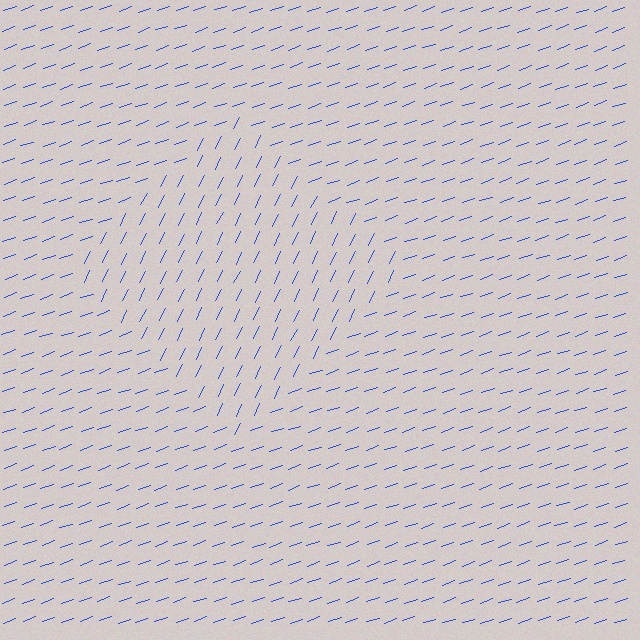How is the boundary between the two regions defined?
The boundary is defined purely by a change in line orientation (approximately 45 degrees difference). All lines are the same color and thickness.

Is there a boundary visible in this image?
Yes, there is a texture boundary formed by a change in line orientation.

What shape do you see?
I see a diamond.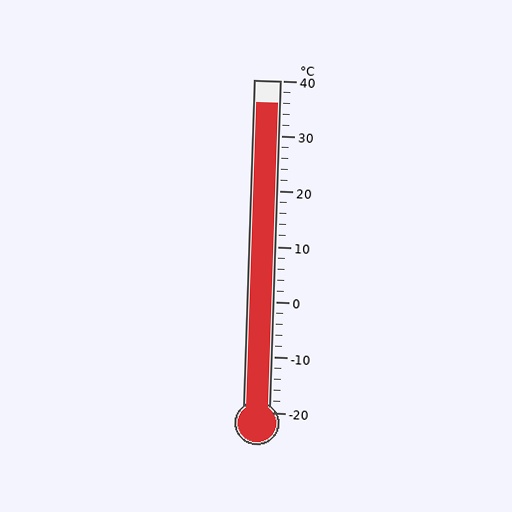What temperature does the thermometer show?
The thermometer shows approximately 36°C.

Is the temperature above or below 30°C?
The temperature is above 30°C.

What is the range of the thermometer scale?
The thermometer scale ranges from -20°C to 40°C.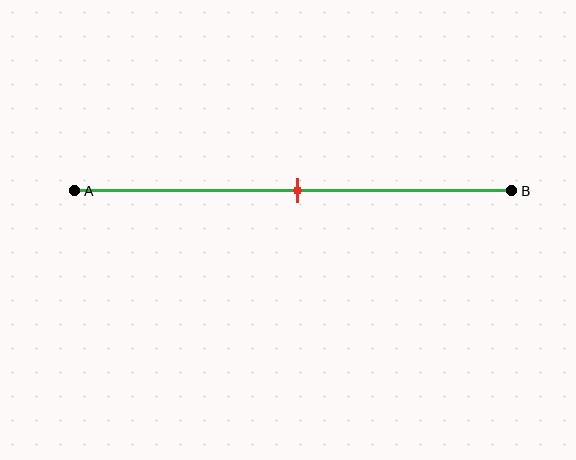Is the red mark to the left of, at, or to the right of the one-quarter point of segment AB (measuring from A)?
The red mark is to the right of the one-quarter point of segment AB.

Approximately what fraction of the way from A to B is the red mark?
The red mark is approximately 50% of the way from A to B.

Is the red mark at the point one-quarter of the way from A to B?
No, the mark is at about 50% from A, not at the 25% one-quarter point.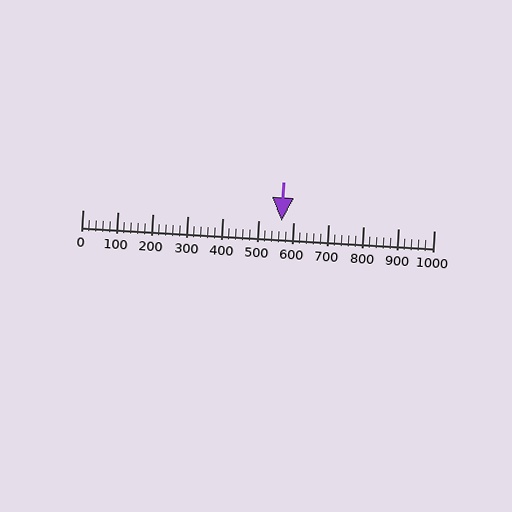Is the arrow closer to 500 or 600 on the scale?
The arrow is closer to 600.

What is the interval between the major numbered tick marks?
The major tick marks are spaced 100 units apart.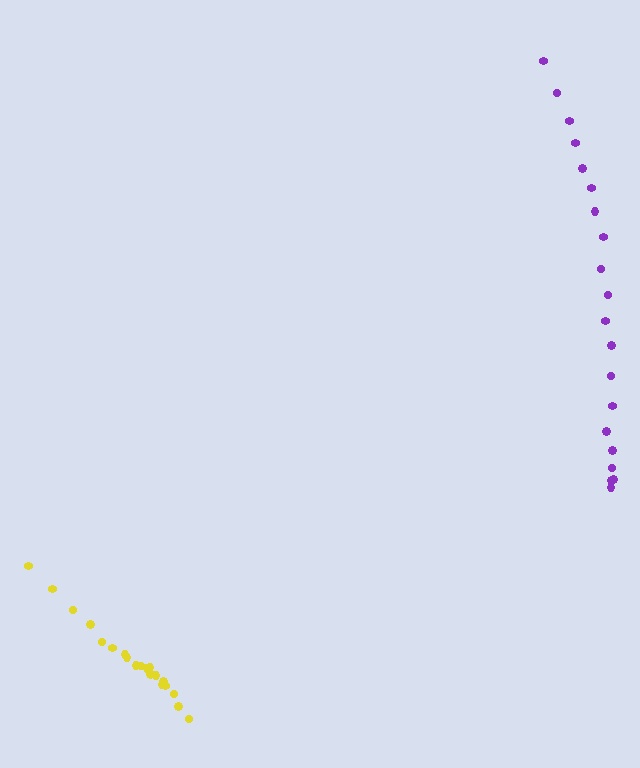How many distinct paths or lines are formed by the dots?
There are 2 distinct paths.